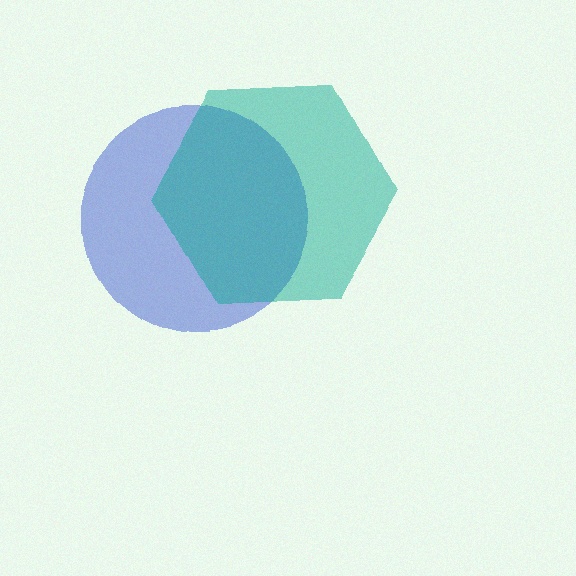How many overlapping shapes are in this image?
There are 2 overlapping shapes in the image.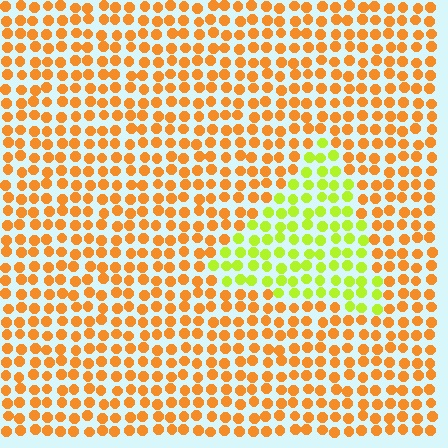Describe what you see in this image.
The image is filled with small orange elements in a uniform arrangement. A triangle-shaped region is visible where the elements are tinted to a slightly different hue, forming a subtle color boundary.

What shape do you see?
I see a triangle.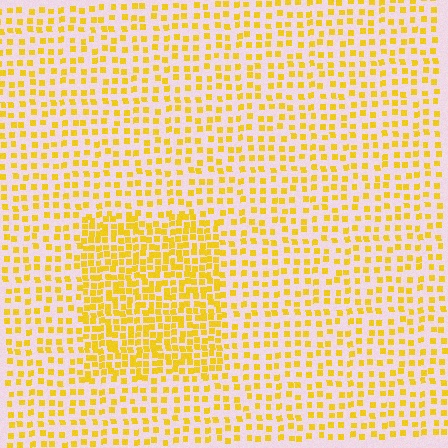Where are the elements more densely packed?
The elements are more densely packed inside the rectangle boundary.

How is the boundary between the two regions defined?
The boundary is defined by a change in element density (approximately 2.0x ratio). All elements are the same color, size, and shape.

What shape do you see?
I see a rectangle.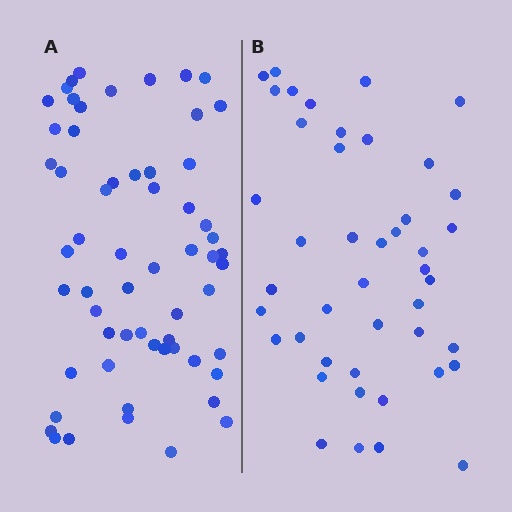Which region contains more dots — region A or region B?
Region A (the left region) has more dots.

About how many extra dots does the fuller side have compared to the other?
Region A has approximately 15 more dots than region B.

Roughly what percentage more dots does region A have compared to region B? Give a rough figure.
About 35% more.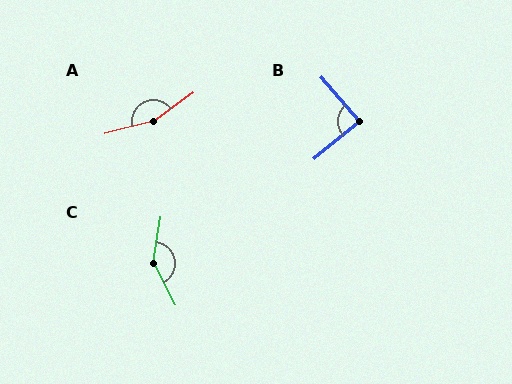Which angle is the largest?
A, at approximately 158 degrees.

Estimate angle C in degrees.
Approximately 143 degrees.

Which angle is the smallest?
B, at approximately 88 degrees.